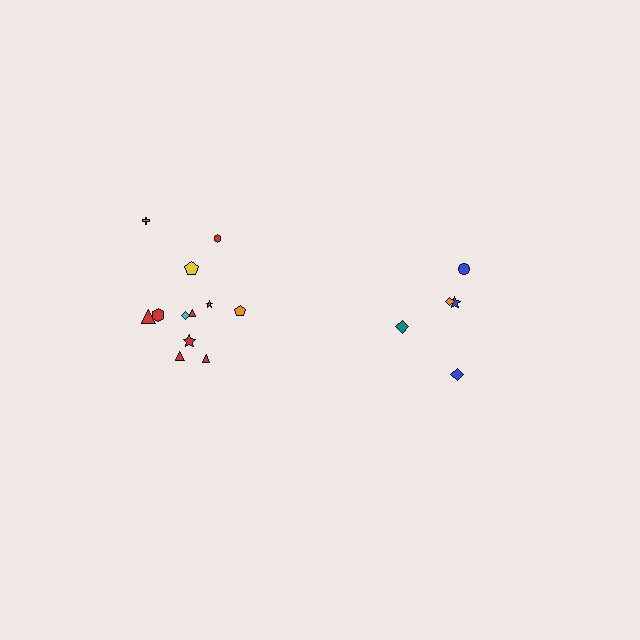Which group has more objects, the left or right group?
The left group.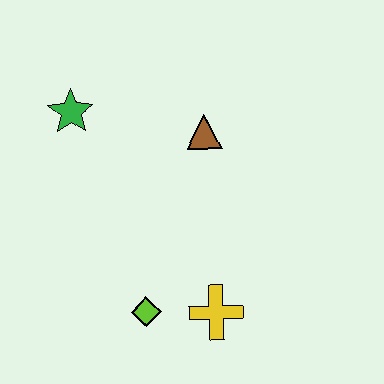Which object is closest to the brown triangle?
The green star is closest to the brown triangle.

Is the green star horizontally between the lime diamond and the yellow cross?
No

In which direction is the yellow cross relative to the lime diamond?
The yellow cross is to the right of the lime diamond.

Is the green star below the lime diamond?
No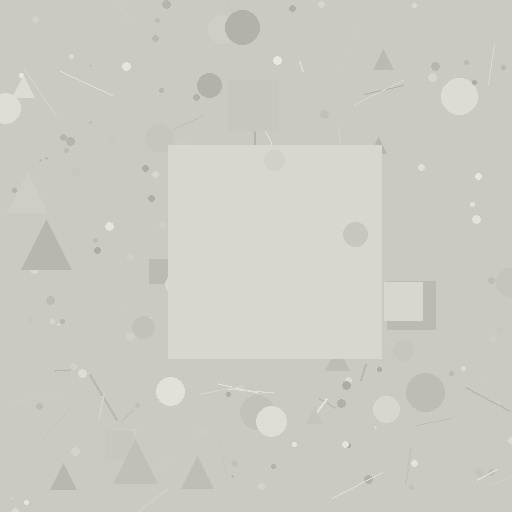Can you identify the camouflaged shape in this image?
The camouflaged shape is a square.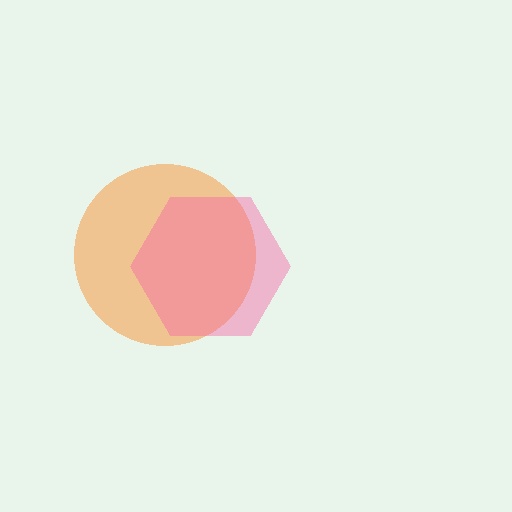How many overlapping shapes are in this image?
There are 2 overlapping shapes in the image.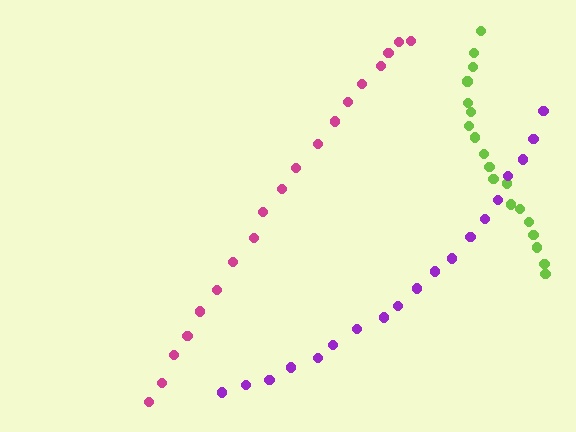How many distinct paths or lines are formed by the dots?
There are 3 distinct paths.